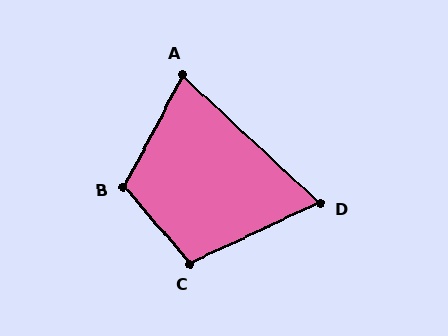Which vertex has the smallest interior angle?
D, at approximately 68 degrees.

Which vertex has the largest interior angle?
B, at approximately 112 degrees.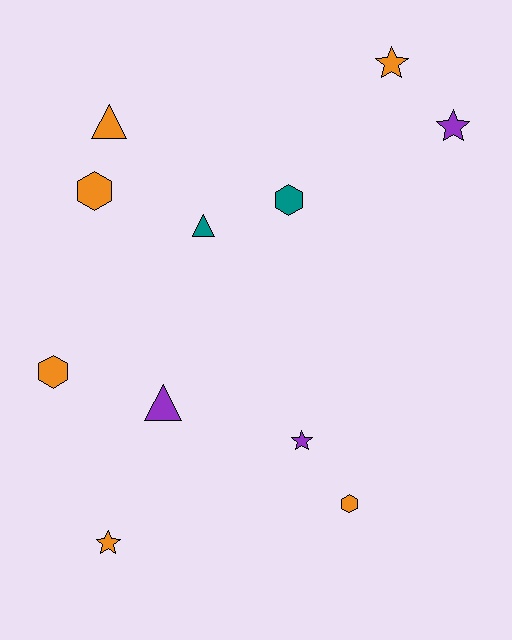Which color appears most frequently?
Orange, with 6 objects.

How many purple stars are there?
There are 2 purple stars.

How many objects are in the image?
There are 11 objects.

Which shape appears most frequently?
Star, with 4 objects.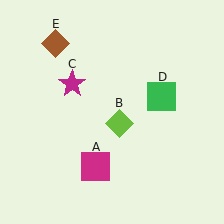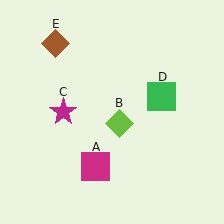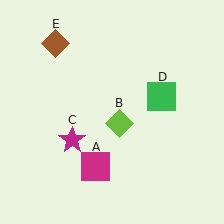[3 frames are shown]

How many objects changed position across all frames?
1 object changed position: magenta star (object C).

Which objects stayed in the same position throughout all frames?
Magenta square (object A) and lime diamond (object B) and green square (object D) and brown diamond (object E) remained stationary.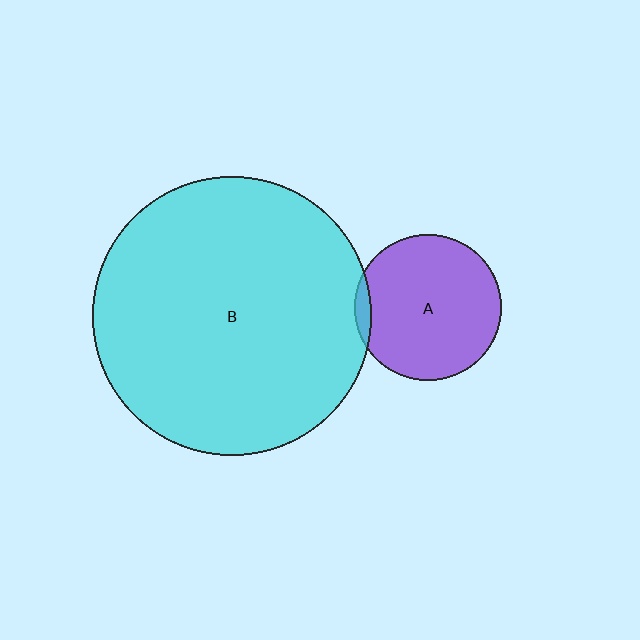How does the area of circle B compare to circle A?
Approximately 3.6 times.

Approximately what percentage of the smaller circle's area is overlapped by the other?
Approximately 5%.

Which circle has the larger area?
Circle B (cyan).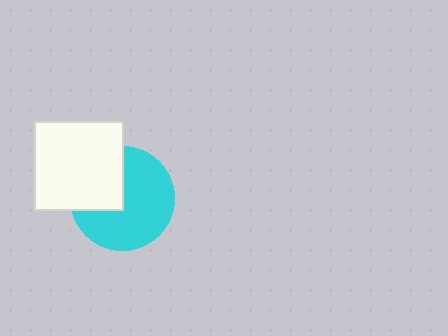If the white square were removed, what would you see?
You would see the complete cyan circle.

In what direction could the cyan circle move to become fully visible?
The cyan circle could move toward the lower-right. That would shift it out from behind the white square entirely.